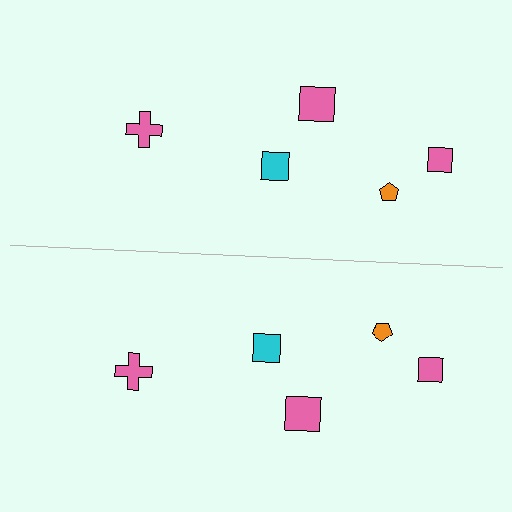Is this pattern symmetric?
Yes, this pattern has bilateral (reflection) symmetry.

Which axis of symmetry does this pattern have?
The pattern has a horizontal axis of symmetry running through the center of the image.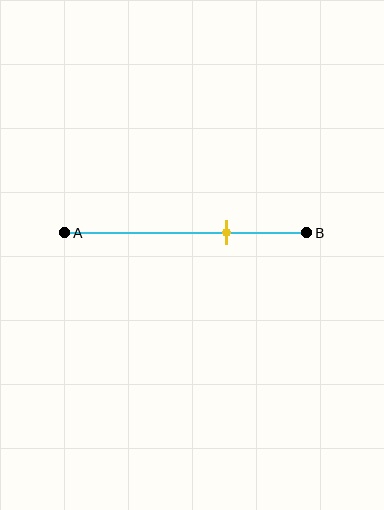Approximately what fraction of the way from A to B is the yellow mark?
The yellow mark is approximately 65% of the way from A to B.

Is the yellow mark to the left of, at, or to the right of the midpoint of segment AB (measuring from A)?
The yellow mark is to the right of the midpoint of segment AB.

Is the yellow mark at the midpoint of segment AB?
No, the mark is at about 65% from A, not at the 50% midpoint.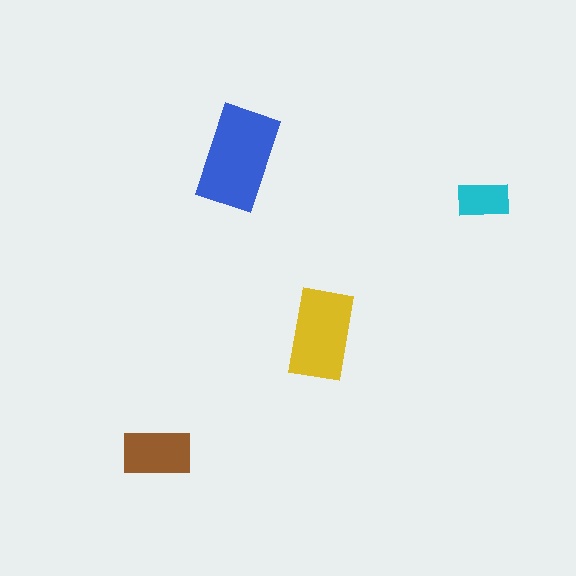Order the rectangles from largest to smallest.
the blue one, the yellow one, the brown one, the cyan one.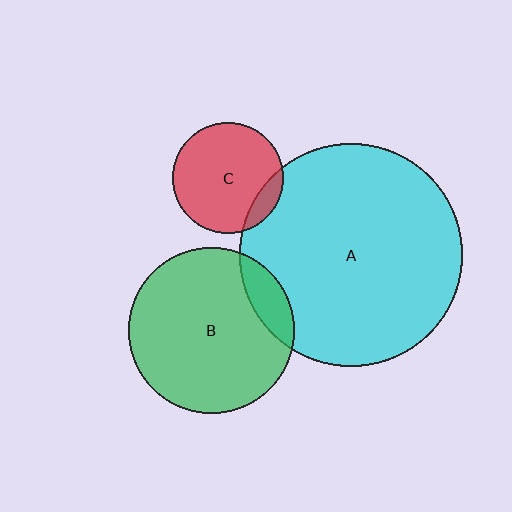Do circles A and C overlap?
Yes.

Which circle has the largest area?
Circle A (cyan).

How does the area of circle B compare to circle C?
Approximately 2.2 times.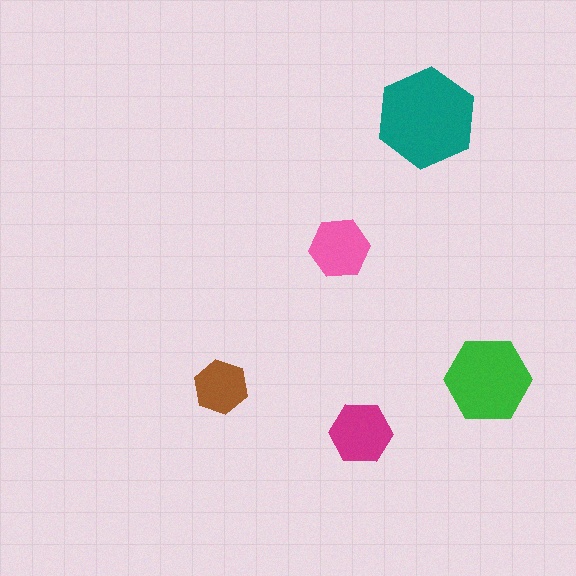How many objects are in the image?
There are 5 objects in the image.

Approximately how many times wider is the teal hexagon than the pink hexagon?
About 1.5 times wider.